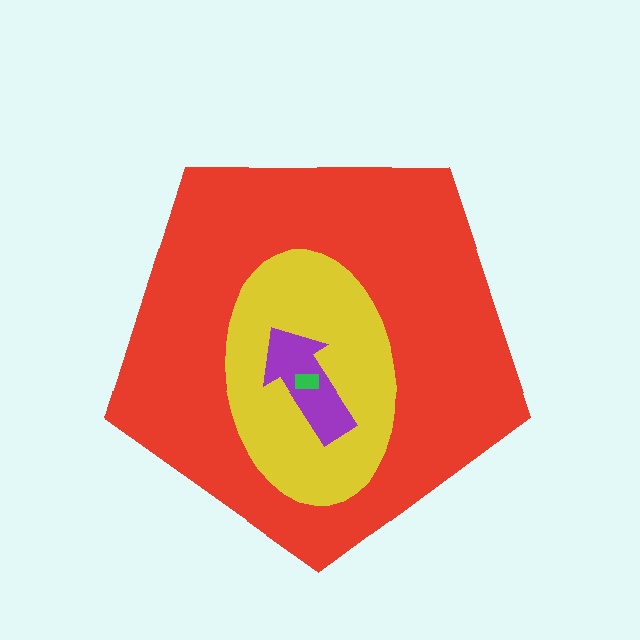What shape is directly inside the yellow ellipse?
The purple arrow.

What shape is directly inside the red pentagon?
The yellow ellipse.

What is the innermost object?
The green rectangle.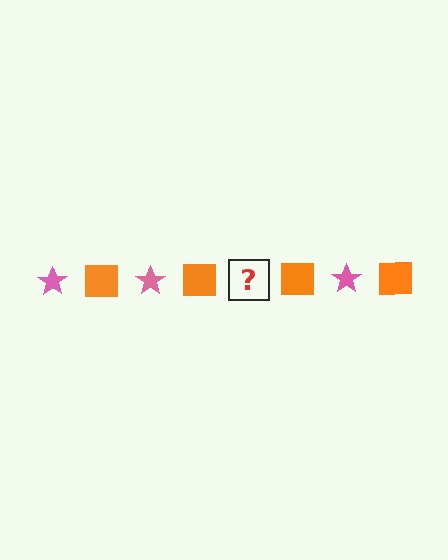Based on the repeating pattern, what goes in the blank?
The blank should be a pink star.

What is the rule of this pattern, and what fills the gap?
The rule is that the pattern alternates between pink star and orange square. The gap should be filled with a pink star.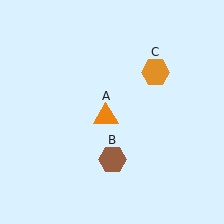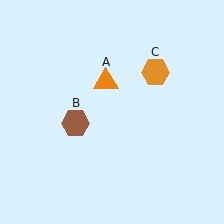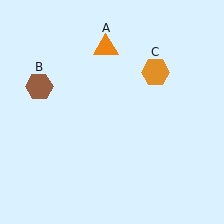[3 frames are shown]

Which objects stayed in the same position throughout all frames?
Orange hexagon (object C) remained stationary.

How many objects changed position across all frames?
2 objects changed position: orange triangle (object A), brown hexagon (object B).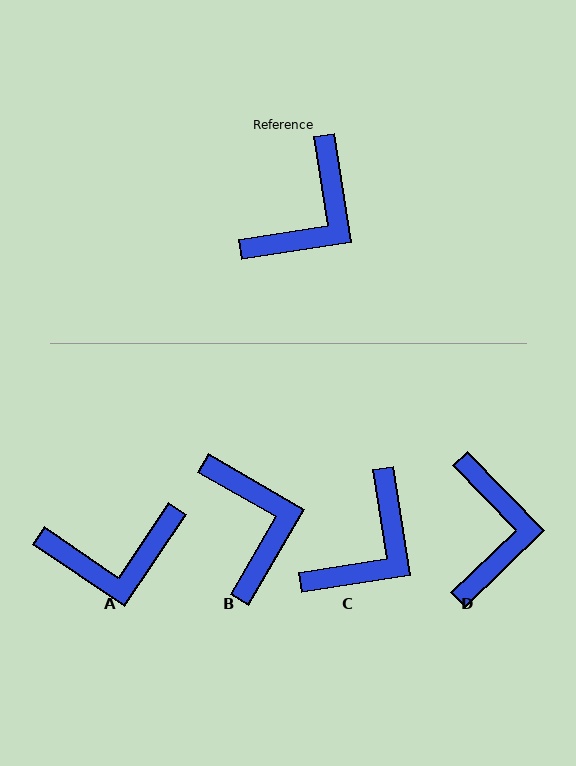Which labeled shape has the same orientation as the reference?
C.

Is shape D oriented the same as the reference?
No, it is off by about 35 degrees.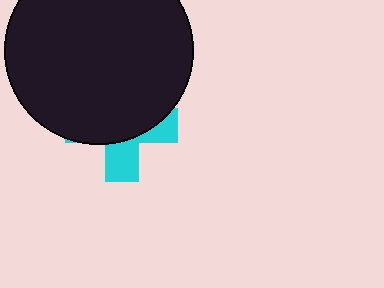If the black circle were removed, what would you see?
You would see the complete cyan cross.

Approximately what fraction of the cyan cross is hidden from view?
Roughly 67% of the cyan cross is hidden behind the black circle.